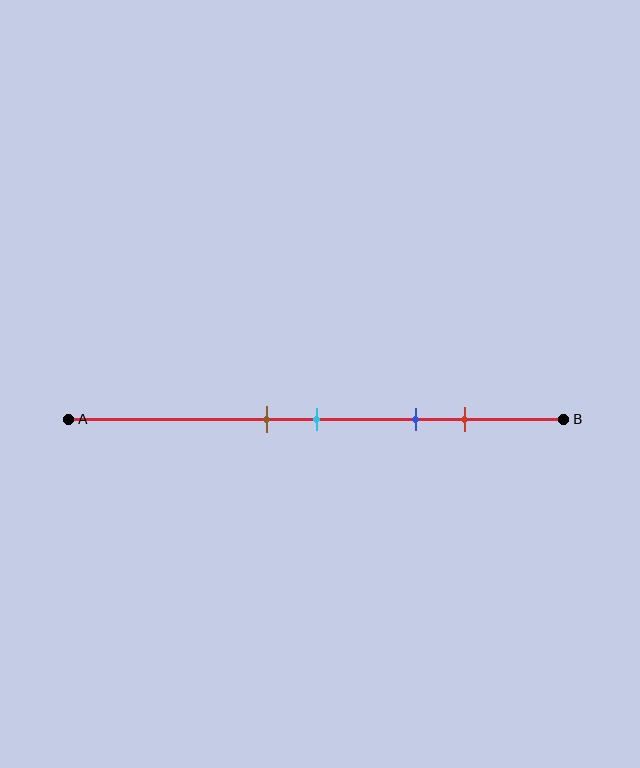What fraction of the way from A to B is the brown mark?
The brown mark is approximately 40% (0.4) of the way from A to B.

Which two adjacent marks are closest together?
The brown and cyan marks are the closest adjacent pair.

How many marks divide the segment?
There are 4 marks dividing the segment.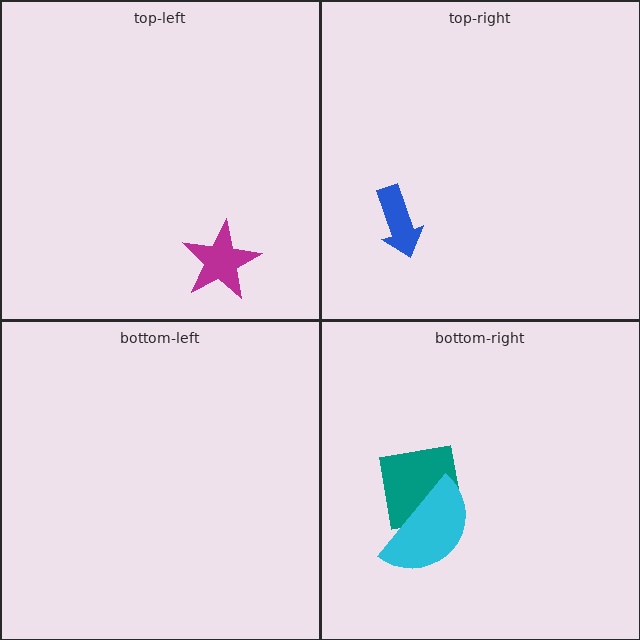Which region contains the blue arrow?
The top-right region.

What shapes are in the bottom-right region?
The teal square, the cyan semicircle.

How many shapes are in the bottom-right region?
2.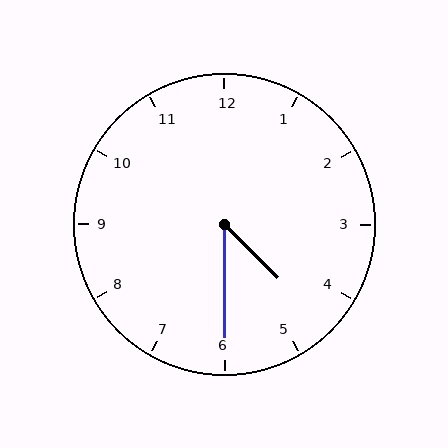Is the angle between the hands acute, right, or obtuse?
It is acute.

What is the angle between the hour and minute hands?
Approximately 45 degrees.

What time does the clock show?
4:30.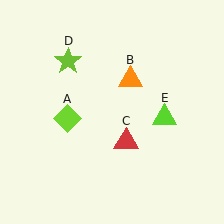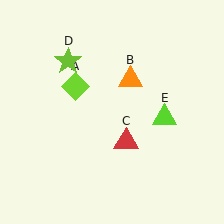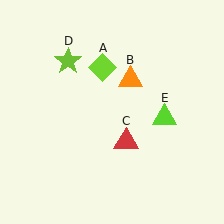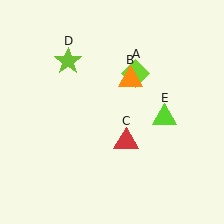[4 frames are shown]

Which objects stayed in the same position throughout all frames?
Orange triangle (object B) and red triangle (object C) and lime star (object D) and lime triangle (object E) remained stationary.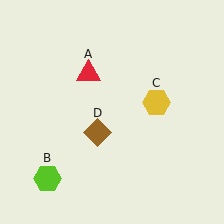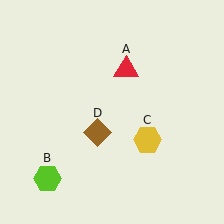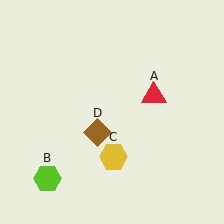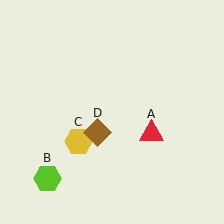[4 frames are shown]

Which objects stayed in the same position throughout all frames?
Lime hexagon (object B) and brown diamond (object D) remained stationary.